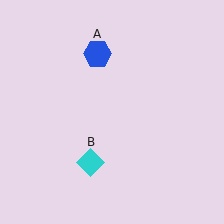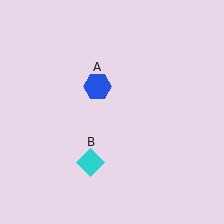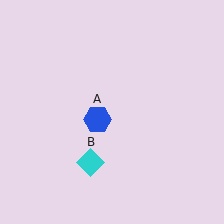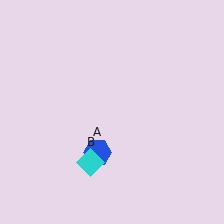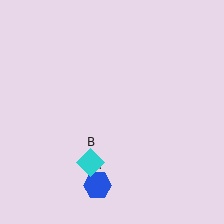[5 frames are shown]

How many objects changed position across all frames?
1 object changed position: blue hexagon (object A).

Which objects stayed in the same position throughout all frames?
Cyan diamond (object B) remained stationary.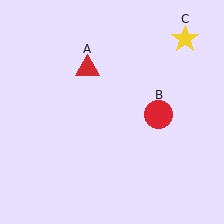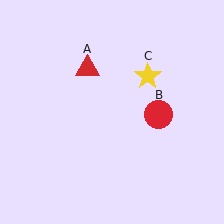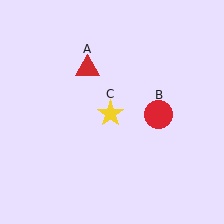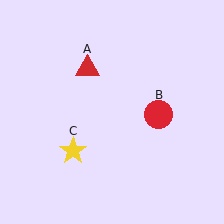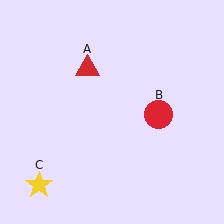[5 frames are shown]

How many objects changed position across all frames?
1 object changed position: yellow star (object C).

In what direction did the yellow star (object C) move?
The yellow star (object C) moved down and to the left.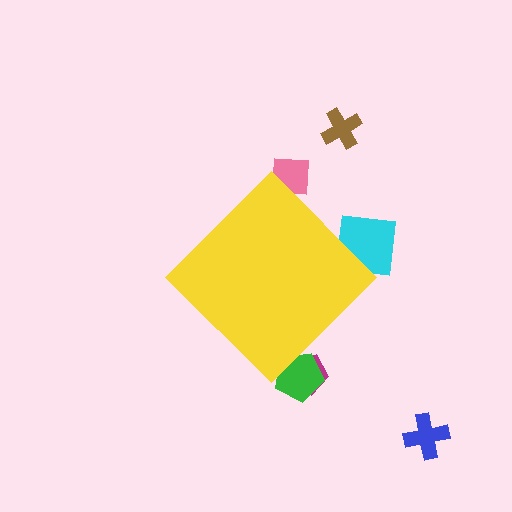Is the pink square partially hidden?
Yes, the pink square is partially hidden behind the yellow diamond.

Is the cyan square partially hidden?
Yes, the cyan square is partially hidden behind the yellow diamond.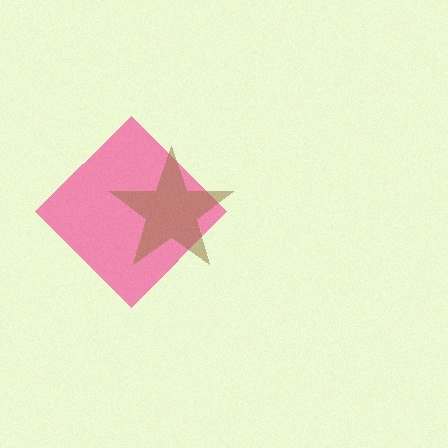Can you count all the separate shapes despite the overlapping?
Yes, there are 2 separate shapes.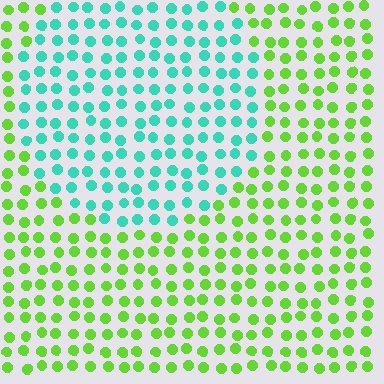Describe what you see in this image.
The image is filled with small lime elements in a uniform arrangement. A circle-shaped region is visible where the elements are tinted to a slightly different hue, forming a subtle color boundary.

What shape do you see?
I see a circle.